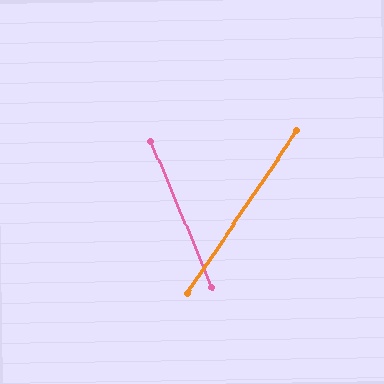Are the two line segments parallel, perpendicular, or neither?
Neither parallel nor perpendicular — they differ by about 57°.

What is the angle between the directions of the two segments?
Approximately 57 degrees.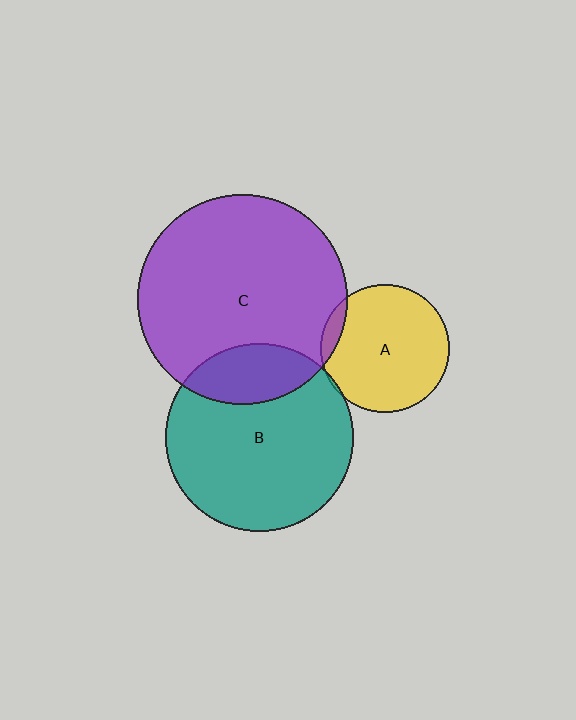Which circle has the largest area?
Circle C (purple).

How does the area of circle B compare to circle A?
Approximately 2.1 times.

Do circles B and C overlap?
Yes.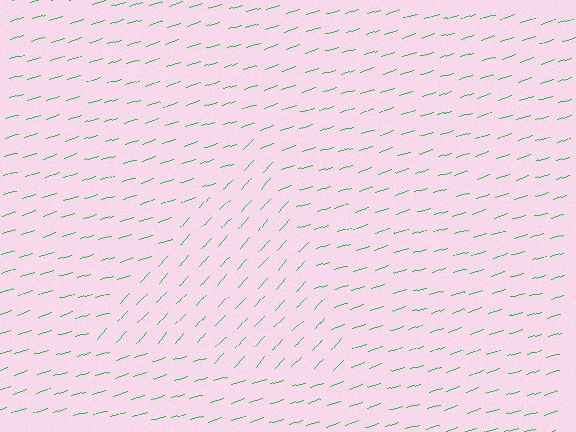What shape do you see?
I see a triangle.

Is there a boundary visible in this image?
Yes, there is a texture boundary formed by a change in line orientation.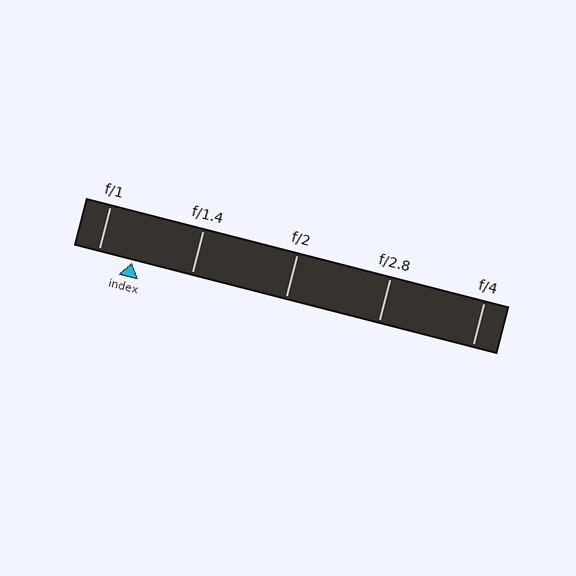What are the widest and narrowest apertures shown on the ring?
The widest aperture shown is f/1 and the narrowest is f/4.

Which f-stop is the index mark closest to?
The index mark is closest to f/1.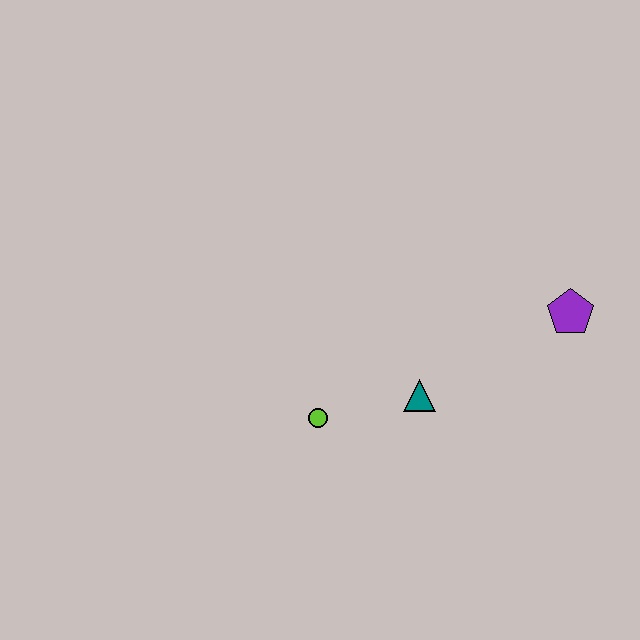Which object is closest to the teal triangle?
The lime circle is closest to the teal triangle.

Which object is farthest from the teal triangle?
The purple pentagon is farthest from the teal triangle.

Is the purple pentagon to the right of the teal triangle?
Yes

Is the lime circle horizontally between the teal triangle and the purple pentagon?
No